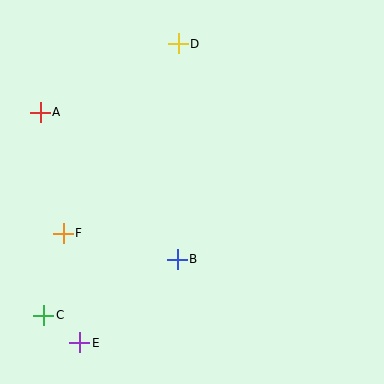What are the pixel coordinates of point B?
Point B is at (177, 259).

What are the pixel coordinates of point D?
Point D is at (178, 44).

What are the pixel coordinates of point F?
Point F is at (63, 233).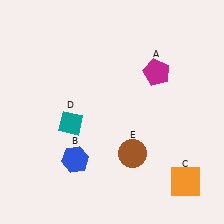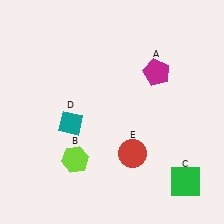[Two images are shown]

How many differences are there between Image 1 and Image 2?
There are 3 differences between the two images.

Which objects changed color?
B changed from blue to lime. C changed from orange to green. E changed from brown to red.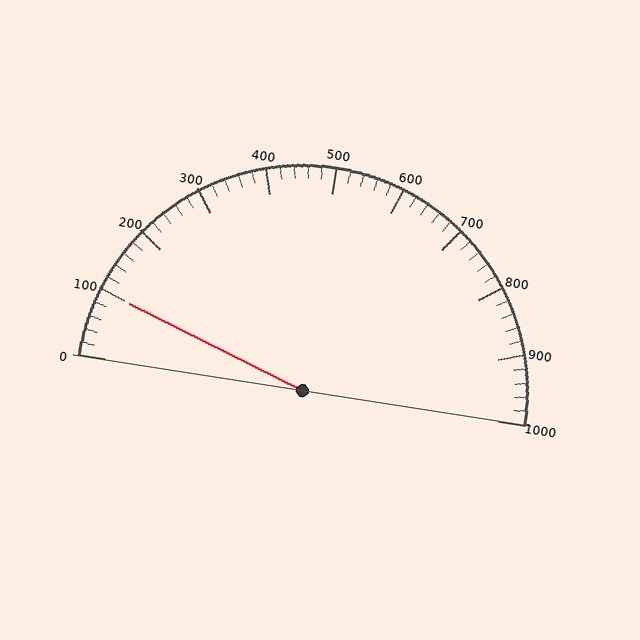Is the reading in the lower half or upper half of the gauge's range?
The reading is in the lower half of the range (0 to 1000).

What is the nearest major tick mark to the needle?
The nearest major tick mark is 100.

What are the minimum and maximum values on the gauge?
The gauge ranges from 0 to 1000.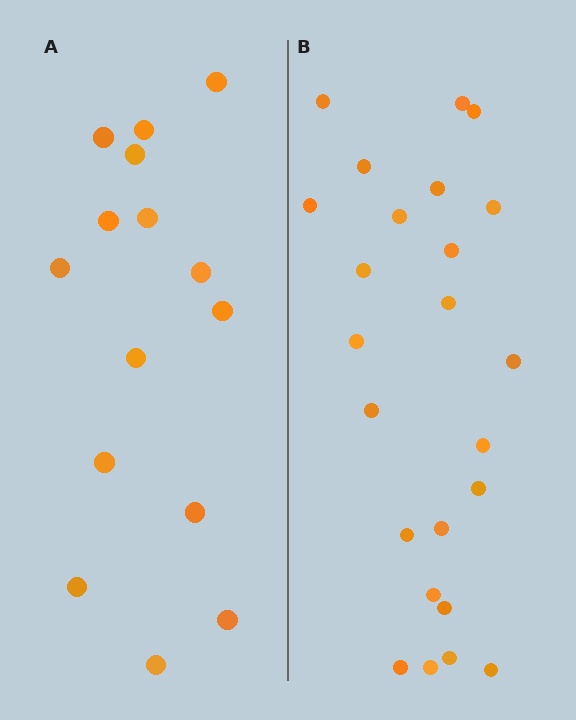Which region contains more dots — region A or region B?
Region B (the right region) has more dots.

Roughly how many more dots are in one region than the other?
Region B has roughly 8 or so more dots than region A.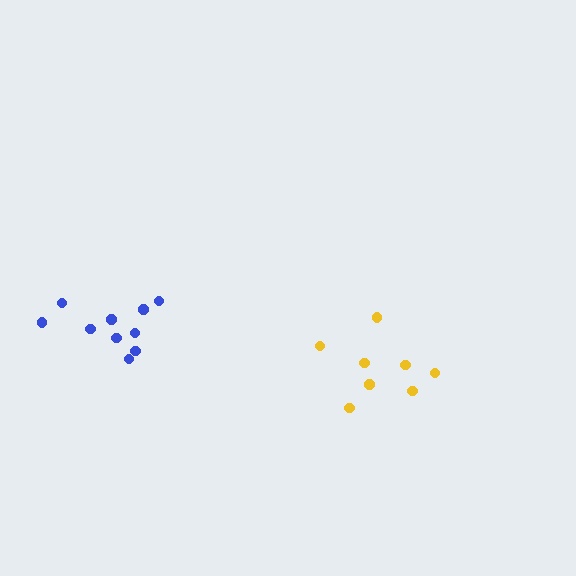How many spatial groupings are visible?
There are 2 spatial groupings.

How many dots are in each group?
Group 1: 8 dots, Group 2: 10 dots (18 total).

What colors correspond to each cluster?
The clusters are colored: yellow, blue.